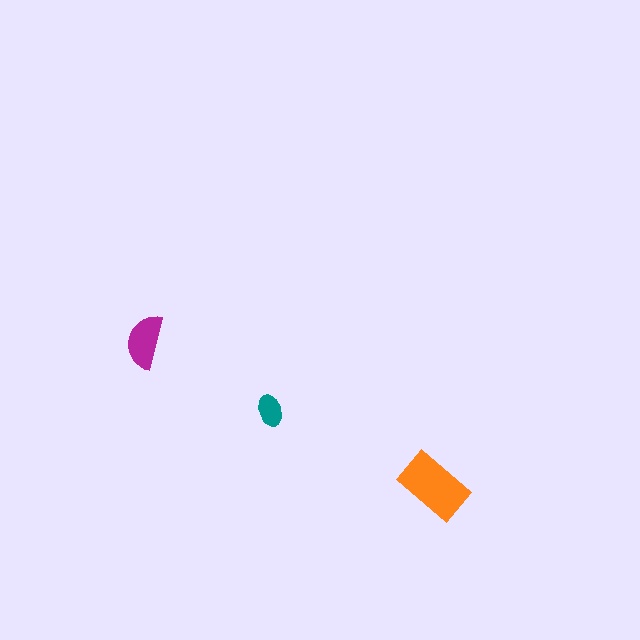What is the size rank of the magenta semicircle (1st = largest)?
2nd.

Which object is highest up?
The magenta semicircle is topmost.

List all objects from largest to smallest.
The orange rectangle, the magenta semicircle, the teal ellipse.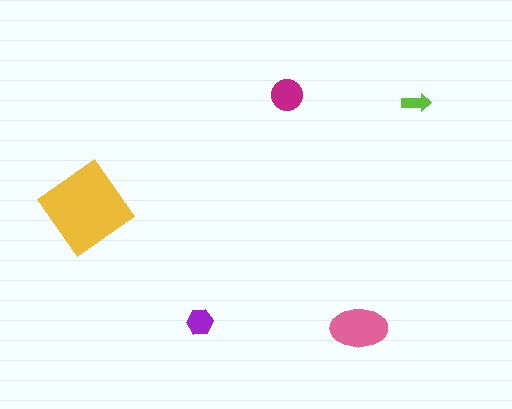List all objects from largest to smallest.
The yellow diamond, the pink ellipse, the magenta circle, the purple hexagon, the lime arrow.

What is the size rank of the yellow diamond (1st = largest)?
1st.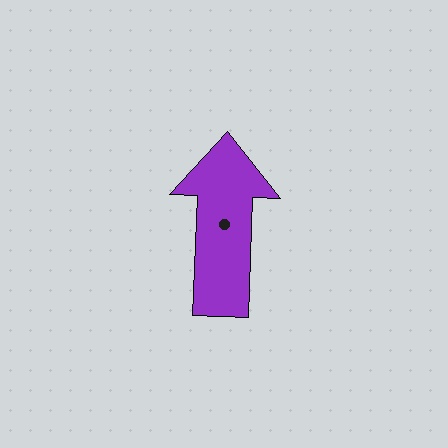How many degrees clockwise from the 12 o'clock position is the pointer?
Approximately 2 degrees.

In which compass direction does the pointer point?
North.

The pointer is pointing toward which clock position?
Roughly 12 o'clock.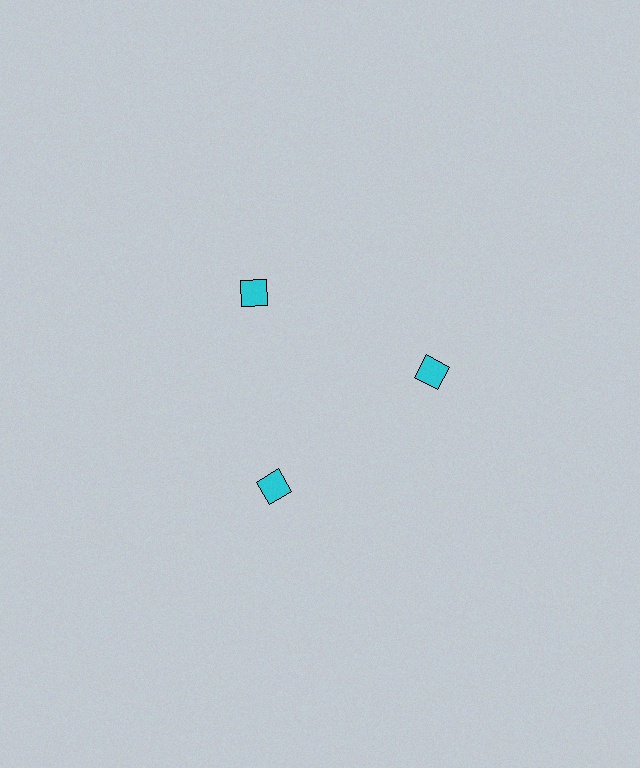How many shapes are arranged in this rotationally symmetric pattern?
There are 3 shapes, arranged in 3 groups of 1.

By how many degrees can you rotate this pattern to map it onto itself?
The pattern maps onto itself every 120 degrees of rotation.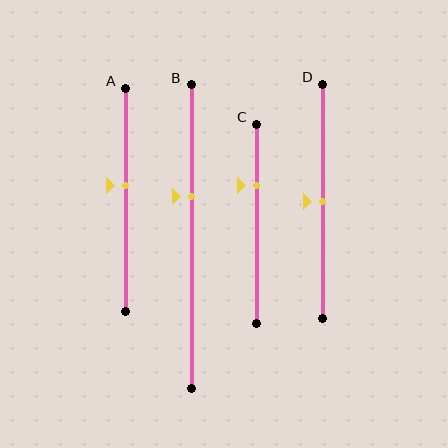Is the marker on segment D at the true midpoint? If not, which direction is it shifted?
Yes, the marker on segment D is at the true midpoint.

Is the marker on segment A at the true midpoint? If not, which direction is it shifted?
No, the marker on segment A is shifted upward by about 6% of the segment length.